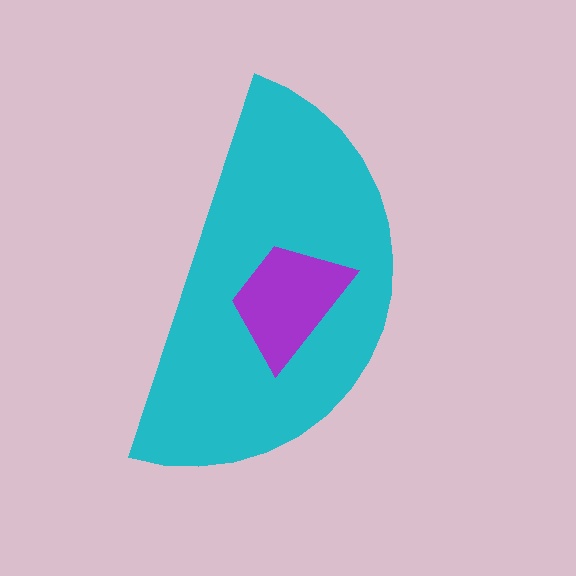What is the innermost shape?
The purple trapezoid.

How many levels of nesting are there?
2.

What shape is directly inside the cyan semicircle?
The purple trapezoid.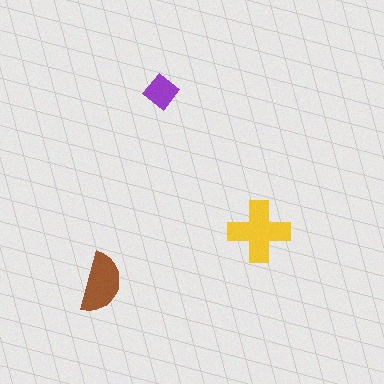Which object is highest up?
The purple diamond is topmost.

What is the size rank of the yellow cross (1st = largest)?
1st.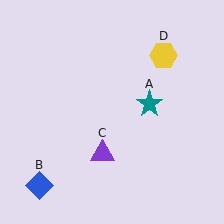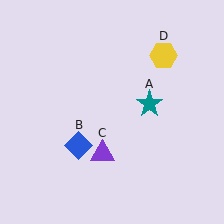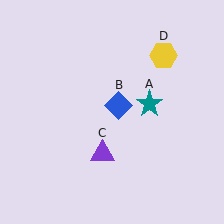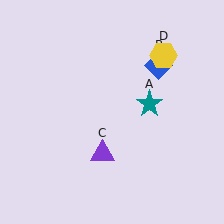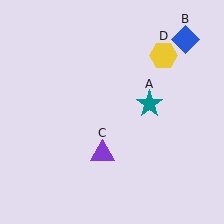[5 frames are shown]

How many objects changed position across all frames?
1 object changed position: blue diamond (object B).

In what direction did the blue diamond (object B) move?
The blue diamond (object B) moved up and to the right.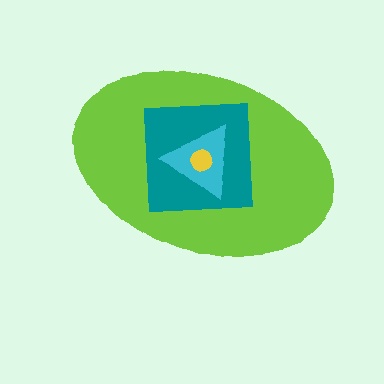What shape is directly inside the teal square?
The cyan triangle.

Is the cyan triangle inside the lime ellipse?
Yes.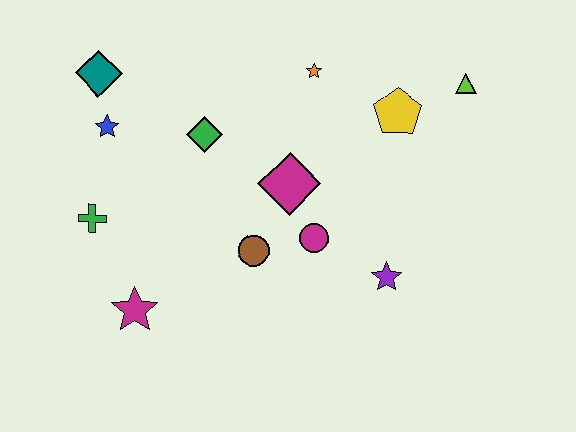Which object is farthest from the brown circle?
The lime triangle is farthest from the brown circle.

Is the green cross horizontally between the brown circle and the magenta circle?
No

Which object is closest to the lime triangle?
The yellow pentagon is closest to the lime triangle.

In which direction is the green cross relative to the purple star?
The green cross is to the left of the purple star.